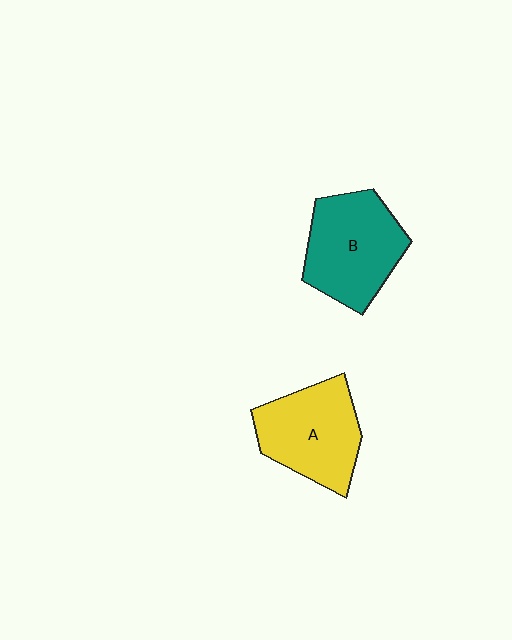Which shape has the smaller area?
Shape A (yellow).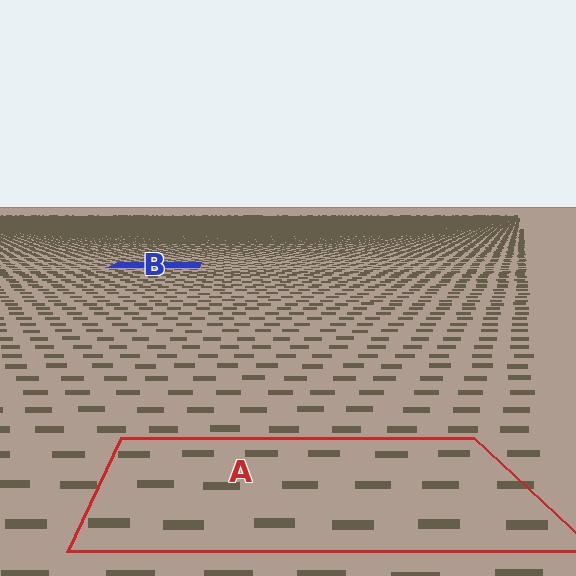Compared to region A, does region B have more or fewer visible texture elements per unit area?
Region B has more texture elements per unit area — they are packed more densely because it is farther away.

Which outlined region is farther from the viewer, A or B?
Region B is farther from the viewer — the texture elements inside it appear smaller and more densely packed.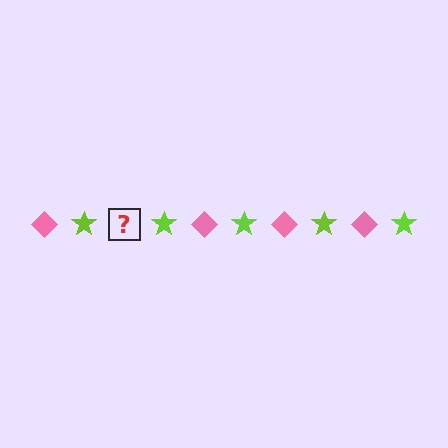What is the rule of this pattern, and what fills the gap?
The rule is that the pattern alternates between pink diamond and lime star. The gap should be filled with a pink diamond.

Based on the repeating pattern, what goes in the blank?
The blank should be a pink diamond.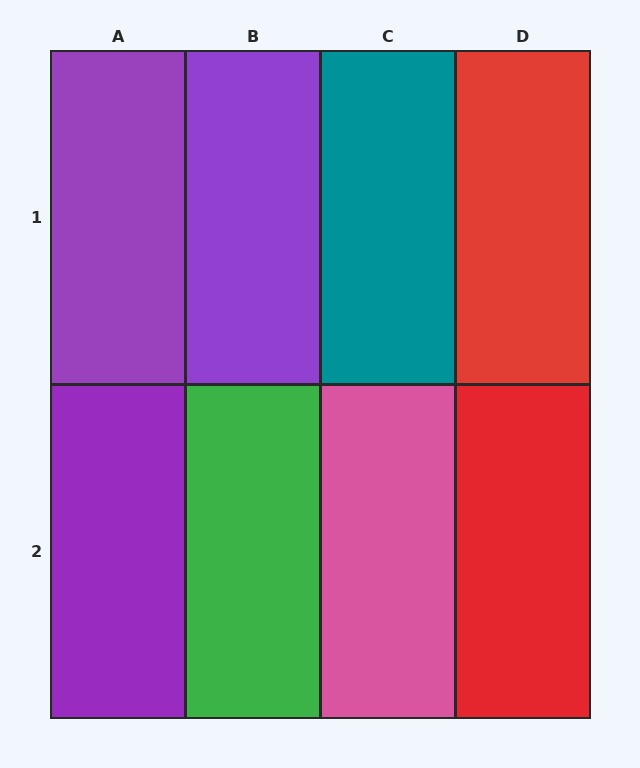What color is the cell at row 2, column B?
Green.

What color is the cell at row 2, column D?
Red.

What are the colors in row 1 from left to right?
Purple, purple, teal, red.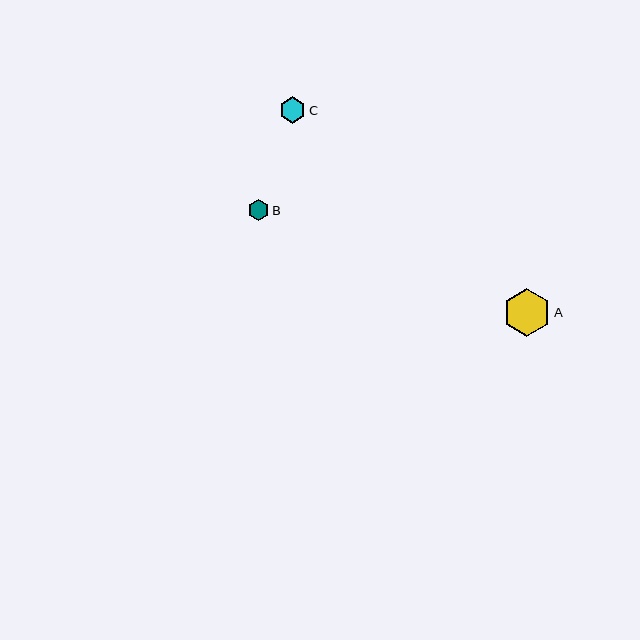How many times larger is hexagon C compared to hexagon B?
Hexagon C is approximately 1.3 times the size of hexagon B.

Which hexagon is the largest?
Hexagon A is the largest with a size of approximately 47 pixels.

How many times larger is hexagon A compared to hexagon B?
Hexagon A is approximately 2.3 times the size of hexagon B.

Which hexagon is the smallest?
Hexagon B is the smallest with a size of approximately 21 pixels.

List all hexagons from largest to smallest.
From largest to smallest: A, C, B.